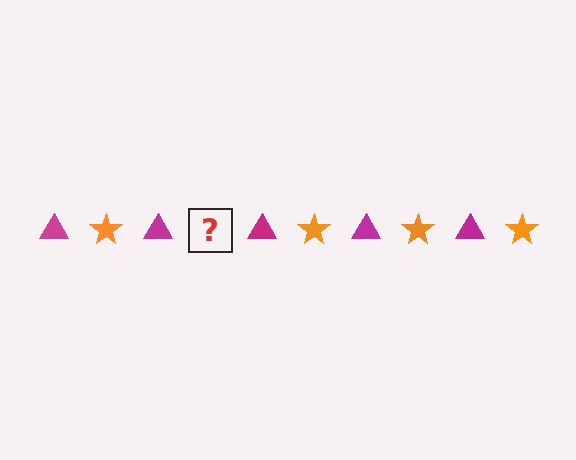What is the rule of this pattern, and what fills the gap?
The rule is that the pattern alternates between magenta triangle and orange star. The gap should be filled with an orange star.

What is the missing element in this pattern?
The missing element is an orange star.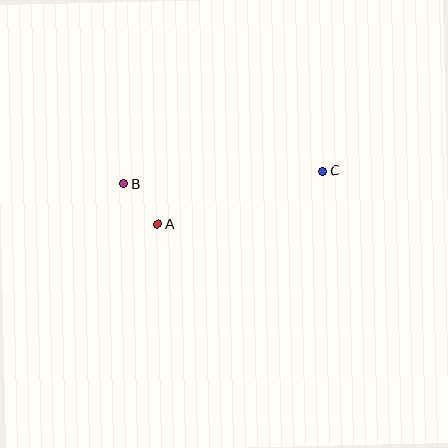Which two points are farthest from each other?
Points B and C are farthest from each other.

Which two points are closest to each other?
Points A and B are closest to each other.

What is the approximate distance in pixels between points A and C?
The distance between A and C is approximately 173 pixels.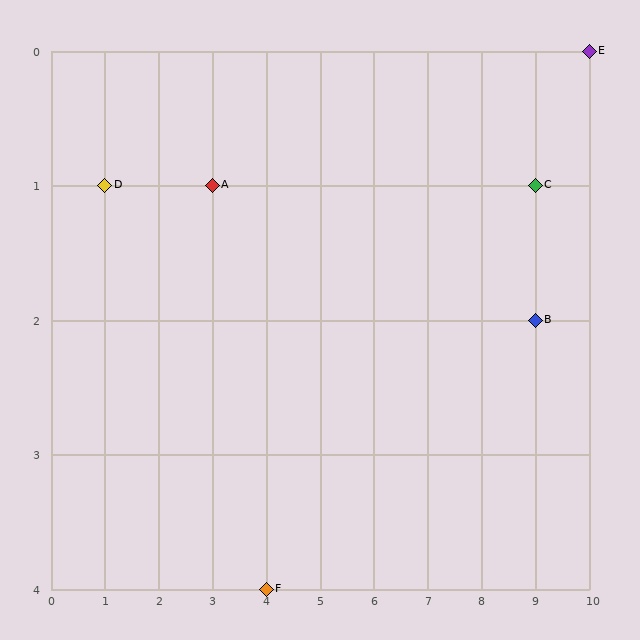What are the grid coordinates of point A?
Point A is at grid coordinates (3, 1).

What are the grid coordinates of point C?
Point C is at grid coordinates (9, 1).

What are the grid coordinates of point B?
Point B is at grid coordinates (9, 2).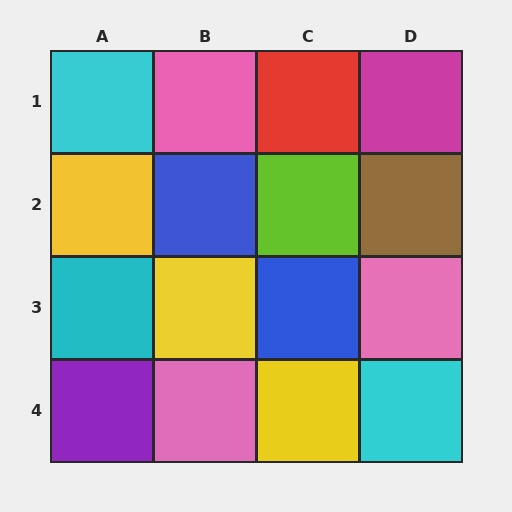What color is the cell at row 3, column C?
Blue.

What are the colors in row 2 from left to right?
Yellow, blue, lime, brown.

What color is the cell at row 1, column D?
Magenta.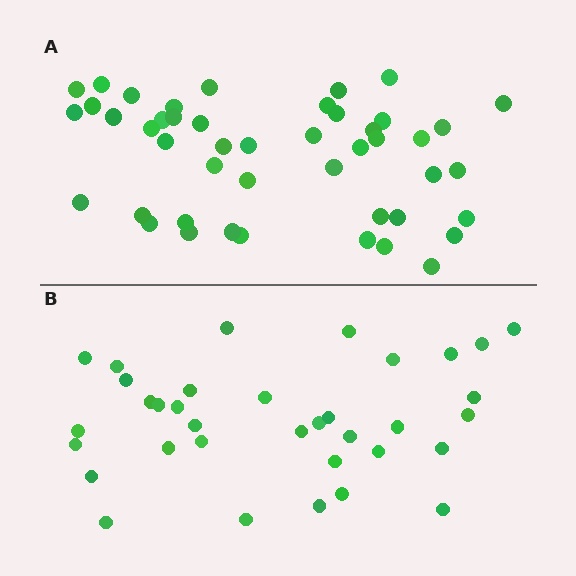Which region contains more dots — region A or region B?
Region A (the top region) has more dots.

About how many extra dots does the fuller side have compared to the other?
Region A has roughly 12 or so more dots than region B.